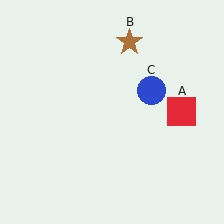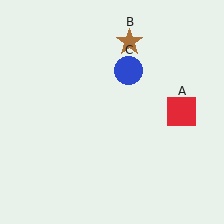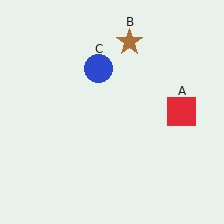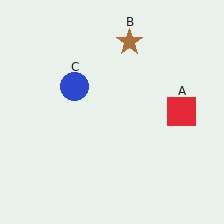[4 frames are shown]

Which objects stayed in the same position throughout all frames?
Red square (object A) and brown star (object B) remained stationary.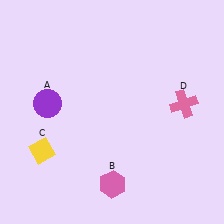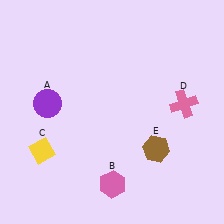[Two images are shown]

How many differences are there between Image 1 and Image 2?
There is 1 difference between the two images.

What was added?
A brown hexagon (E) was added in Image 2.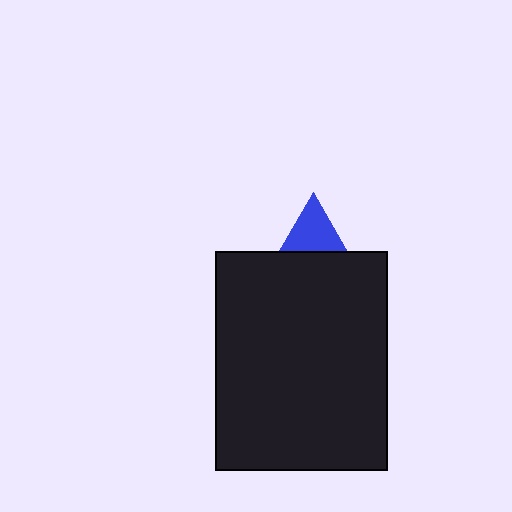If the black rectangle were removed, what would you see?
You would see the complete blue triangle.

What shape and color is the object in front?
The object in front is a black rectangle.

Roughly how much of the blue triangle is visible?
A small part of it is visible (roughly 36%).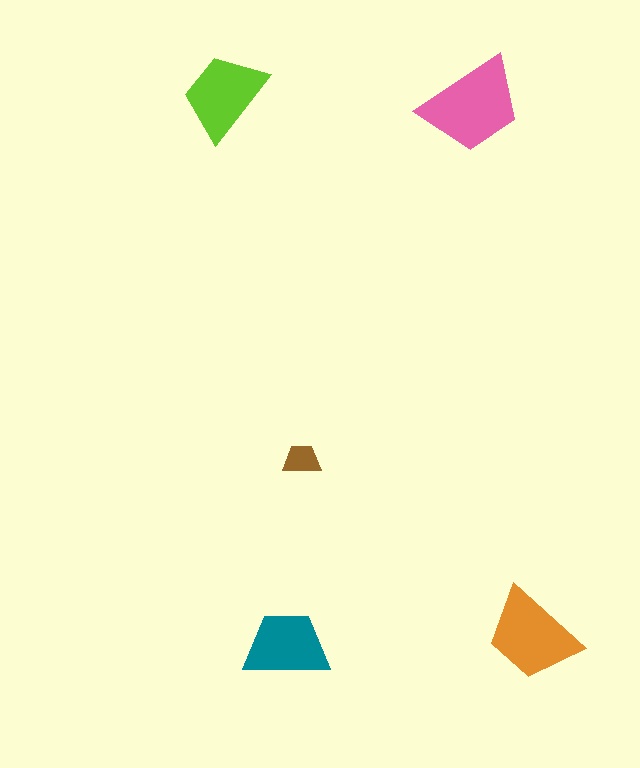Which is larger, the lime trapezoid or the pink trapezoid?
The pink one.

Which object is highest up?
The lime trapezoid is topmost.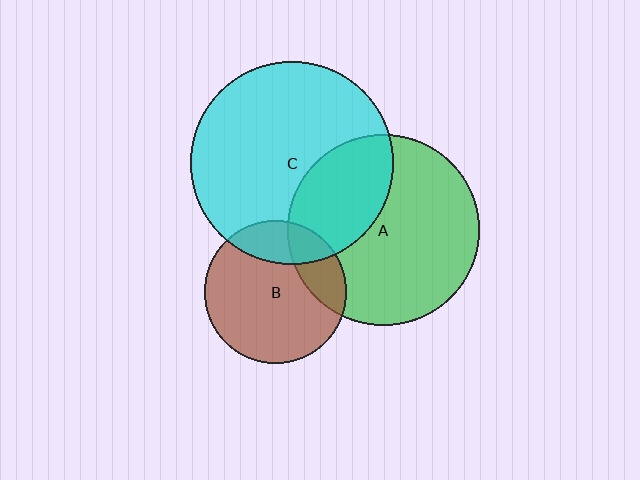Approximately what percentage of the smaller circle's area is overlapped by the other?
Approximately 35%.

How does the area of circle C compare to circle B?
Approximately 2.0 times.